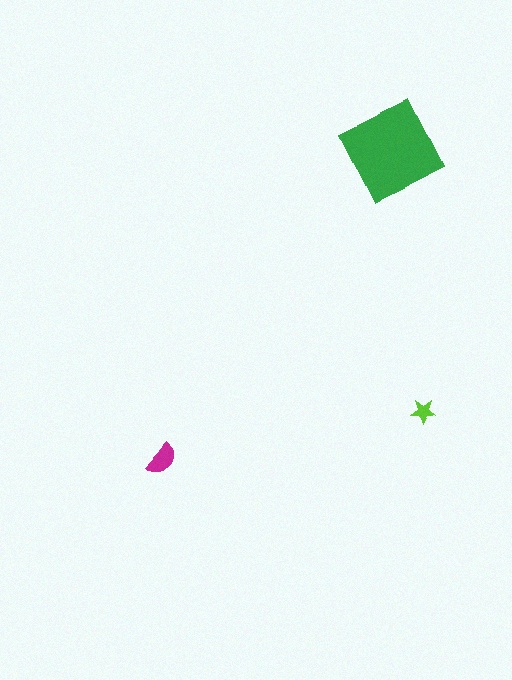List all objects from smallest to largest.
The lime star, the magenta semicircle, the green square.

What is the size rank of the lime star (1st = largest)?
3rd.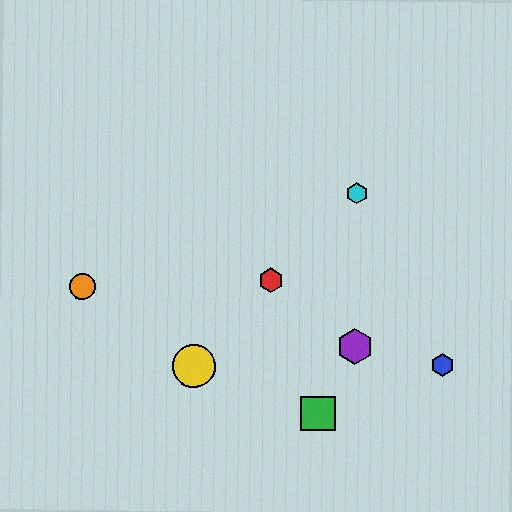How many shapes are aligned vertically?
2 shapes (the purple hexagon, the cyan hexagon) are aligned vertically.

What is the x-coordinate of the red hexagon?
The red hexagon is at x≈270.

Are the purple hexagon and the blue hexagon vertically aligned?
No, the purple hexagon is at x≈355 and the blue hexagon is at x≈442.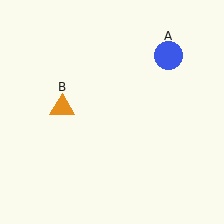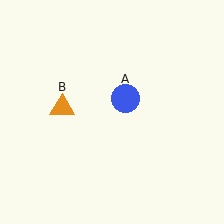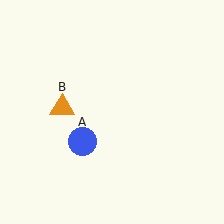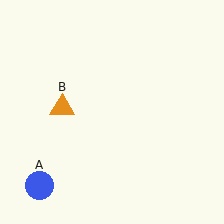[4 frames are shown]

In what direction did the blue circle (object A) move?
The blue circle (object A) moved down and to the left.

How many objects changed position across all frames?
1 object changed position: blue circle (object A).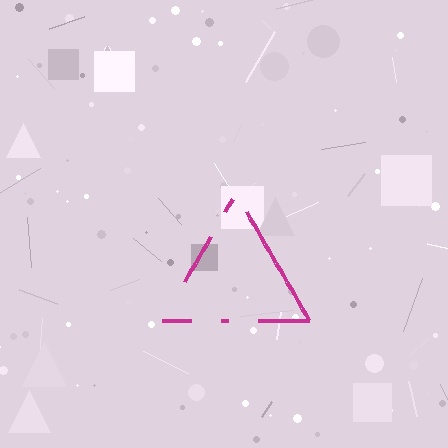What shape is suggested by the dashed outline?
The dashed outline suggests a triangle.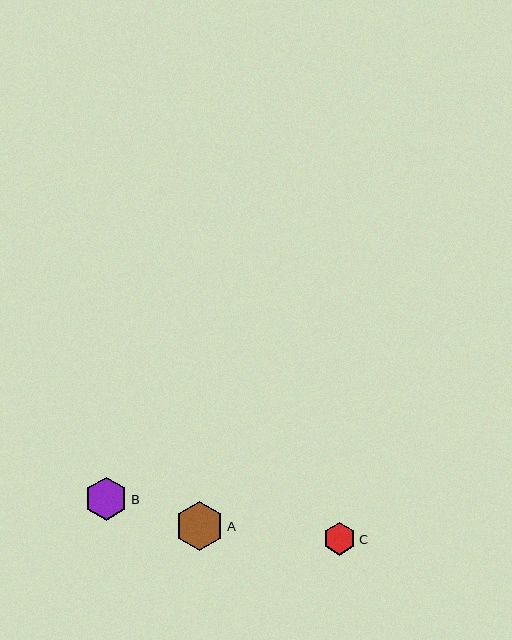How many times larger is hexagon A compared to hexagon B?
Hexagon A is approximately 1.1 times the size of hexagon B.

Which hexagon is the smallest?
Hexagon C is the smallest with a size of approximately 33 pixels.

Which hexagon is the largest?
Hexagon A is the largest with a size of approximately 48 pixels.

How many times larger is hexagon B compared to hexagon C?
Hexagon B is approximately 1.3 times the size of hexagon C.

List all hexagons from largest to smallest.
From largest to smallest: A, B, C.